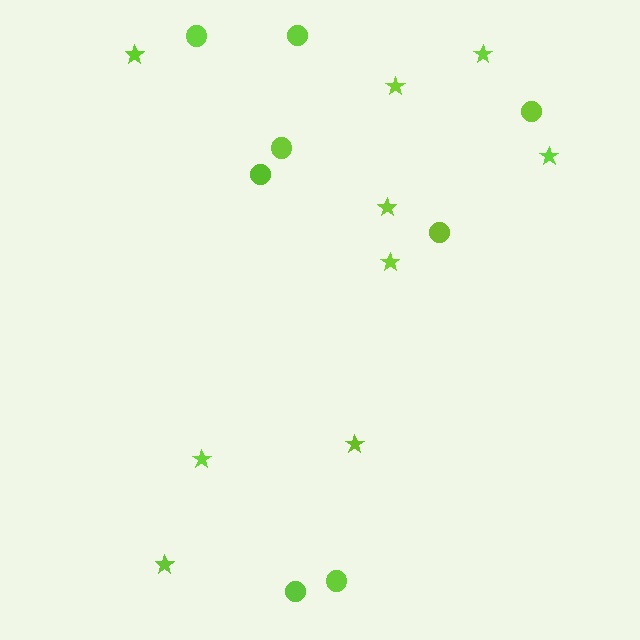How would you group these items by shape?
There are 2 groups: one group of stars (9) and one group of circles (8).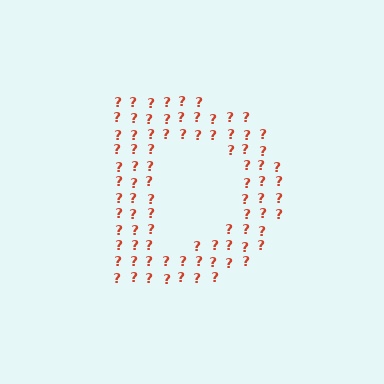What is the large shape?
The large shape is the letter D.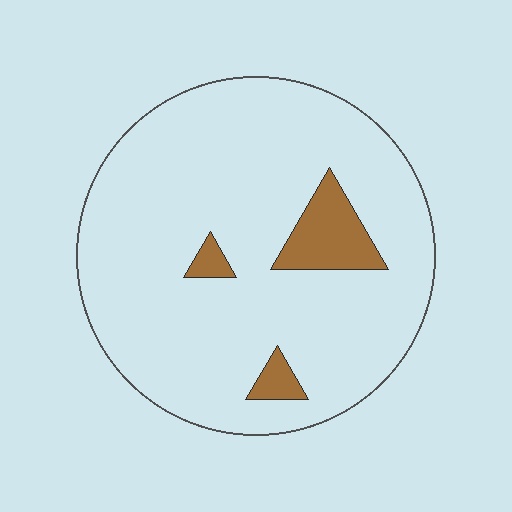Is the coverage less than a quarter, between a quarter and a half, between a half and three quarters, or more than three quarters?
Less than a quarter.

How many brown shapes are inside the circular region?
3.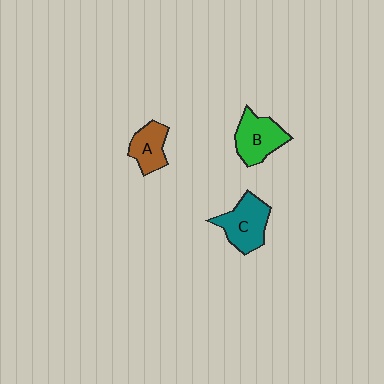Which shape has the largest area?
Shape C (teal).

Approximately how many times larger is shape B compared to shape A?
Approximately 1.3 times.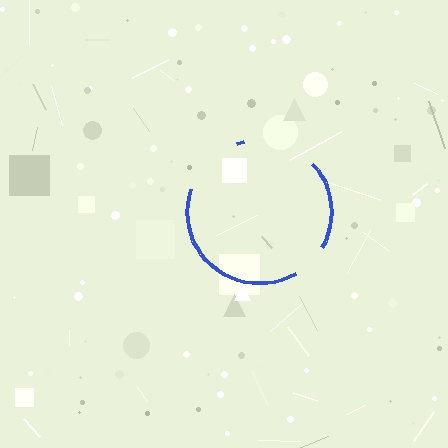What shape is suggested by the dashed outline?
The dashed outline suggests a circle.